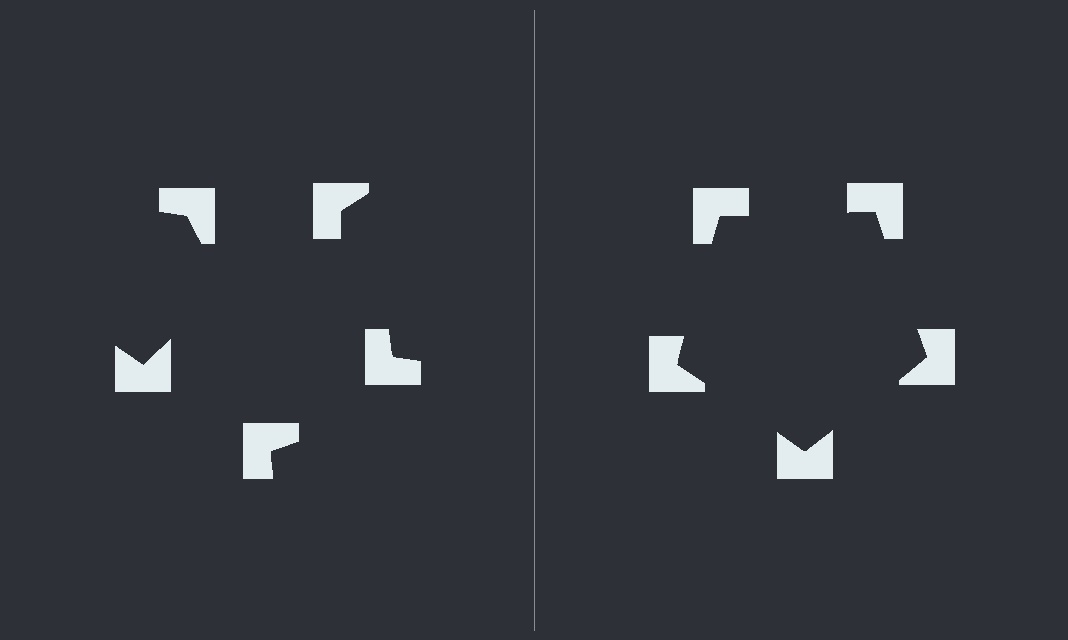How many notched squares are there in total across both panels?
10 — 5 on each side.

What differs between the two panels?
The notched squares are positioned identically on both sides; only the wedge orientations differ. On the right they align to a pentagon; on the left they are misaligned.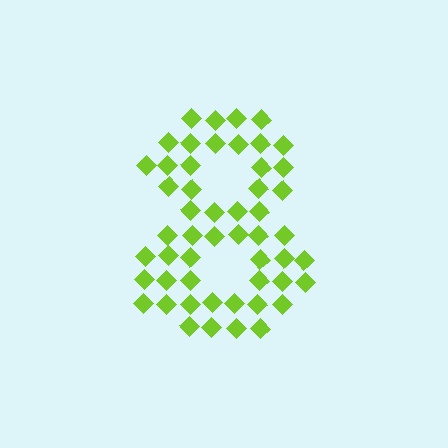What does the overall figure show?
The overall figure shows the digit 8.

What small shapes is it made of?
It is made of small diamonds.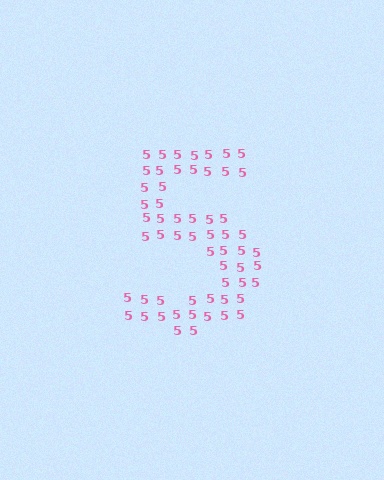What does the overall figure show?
The overall figure shows the digit 5.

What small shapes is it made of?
It is made of small digit 5's.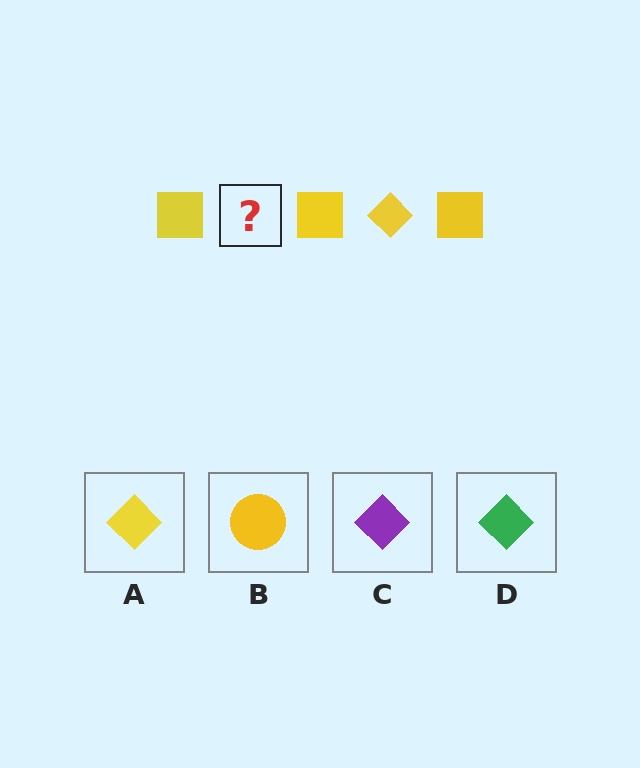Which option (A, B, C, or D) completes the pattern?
A.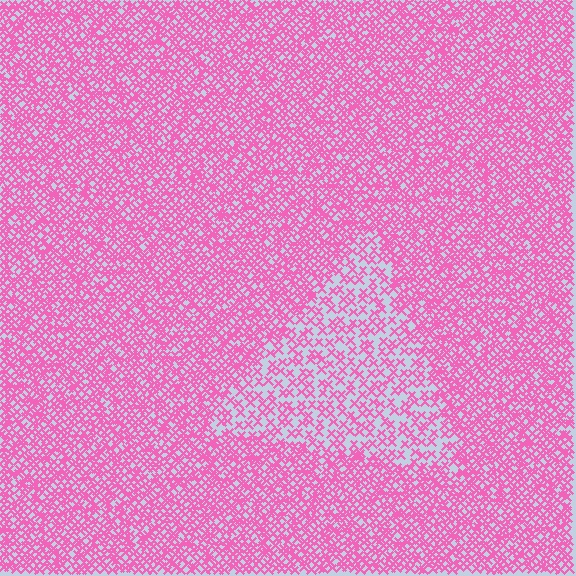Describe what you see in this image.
The image contains small pink elements arranged at two different densities. A triangle-shaped region is visible where the elements are less densely packed than the surrounding area.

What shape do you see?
I see a triangle.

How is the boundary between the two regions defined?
The boundary is defined by a change in element density (approximately 2.0x ratio). All elements are the same color, size, and shape.